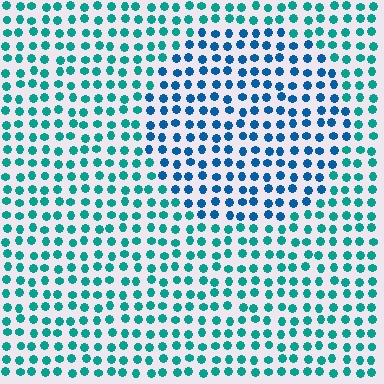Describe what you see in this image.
The image is filled with small teal elements in a uniform arrangement. A circle-shaped region is visible where the elements are tinted to a slightly different hue, forming a subtle color boundary.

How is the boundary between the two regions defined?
The boundary is defined purely by a slight shift in hue (about 34 degrees). Spacing, size, and orientation are identical on both sides.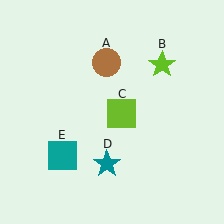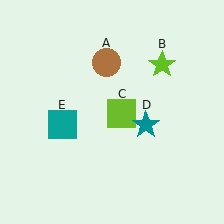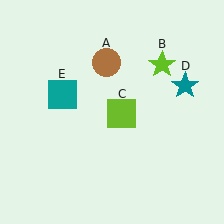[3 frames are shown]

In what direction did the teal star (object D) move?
The teal star (object D) moved up and to the right.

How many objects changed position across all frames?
2 objects changed position: teal star (object D), teal square (object E).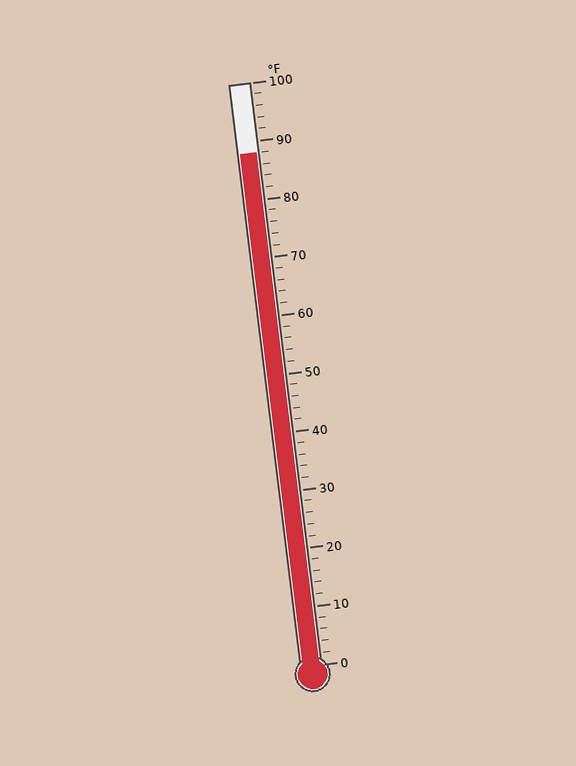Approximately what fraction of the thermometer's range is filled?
The thermometer is filled to approximately 90% of its range.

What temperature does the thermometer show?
The thermometer shows approximately 88°F.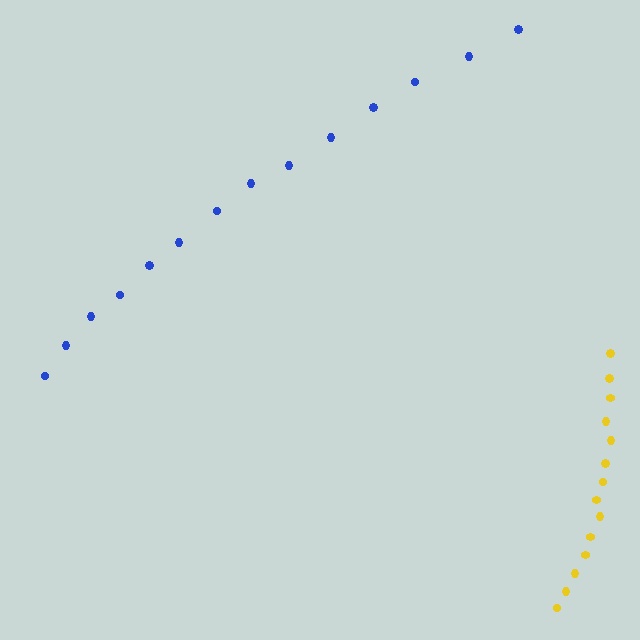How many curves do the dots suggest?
There are 2 distinct paths.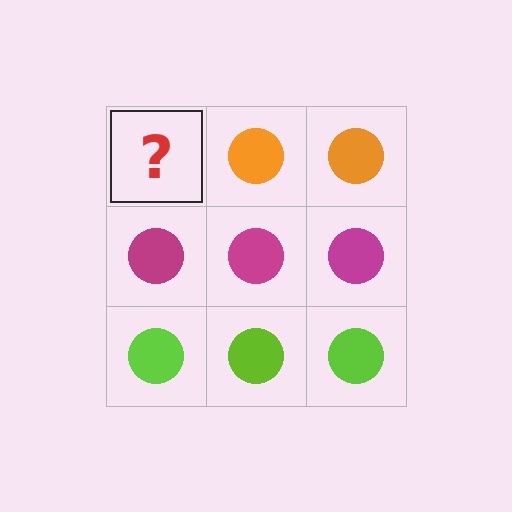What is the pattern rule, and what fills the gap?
The rule is that each row has a consistent color. The gap should be filled with an orange circle.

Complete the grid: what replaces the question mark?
The question mark should be replaced with an orange circle.